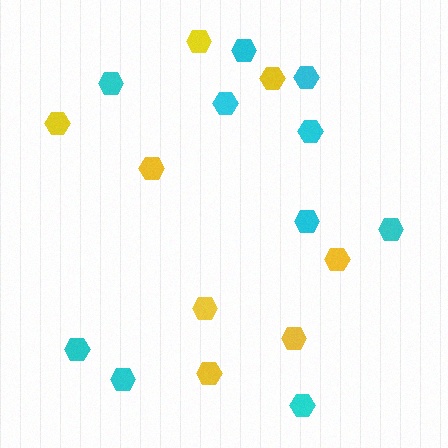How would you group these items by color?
There are 2 groups: one group of yellow hexagons (8) and one group of cyan hexagons (10).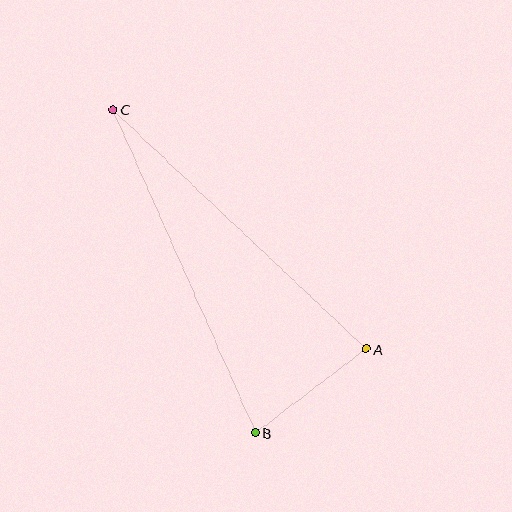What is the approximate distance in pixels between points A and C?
The distance between A and C is approximately 348 pixels.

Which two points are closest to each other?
Points A and B are closest to each other.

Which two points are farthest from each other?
Points B and C are farthest from each other.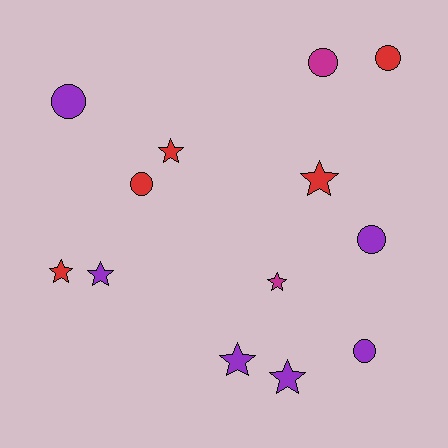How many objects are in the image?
There are 13 objects.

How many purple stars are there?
There are 3 purple stars.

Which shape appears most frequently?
Star, with 7 objects.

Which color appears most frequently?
Purple, with 6 objects.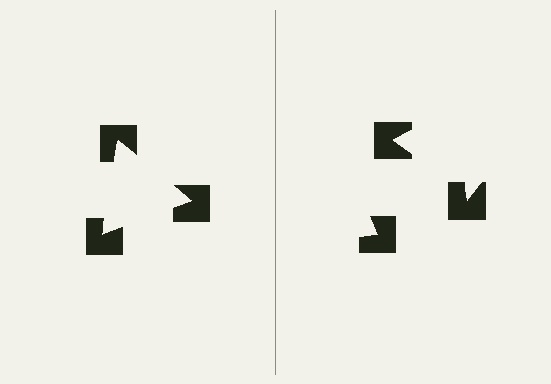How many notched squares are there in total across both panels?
6 — 3 on each side.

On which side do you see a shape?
An illusory triangle appears on the left side. On the right side the wedge cuts are rotated, so no coherent shape forms.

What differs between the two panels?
The notched squares are positioned identically on both sides; only the wedge orientations differ. On the left they align to a triangle; on the right they are misaligned.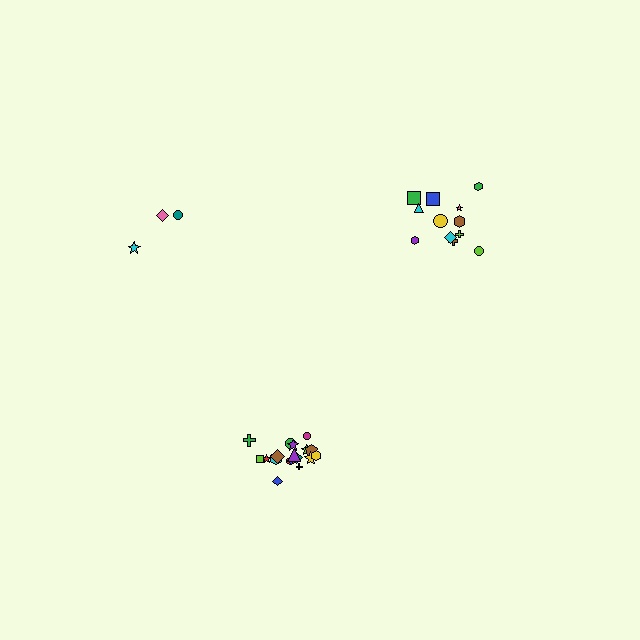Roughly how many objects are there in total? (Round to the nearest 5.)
Roughly 35 objects in total.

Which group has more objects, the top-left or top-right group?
The top-right group.